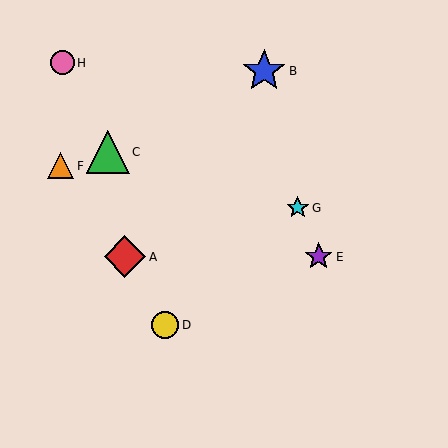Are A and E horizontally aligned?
Yes, both are at y≈257.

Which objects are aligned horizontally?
Objects A, E are aligned horizontally.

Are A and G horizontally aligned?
No, A is at y≈257 and G is at y≈208.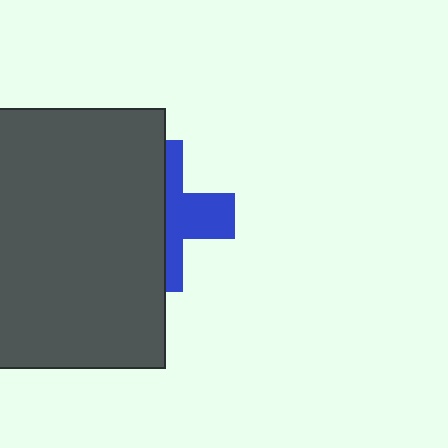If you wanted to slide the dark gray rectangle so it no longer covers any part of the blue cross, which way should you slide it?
Slide it left — that is the most direct way to separate the two shapes.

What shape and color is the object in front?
The object in front is a dark gray rectangle.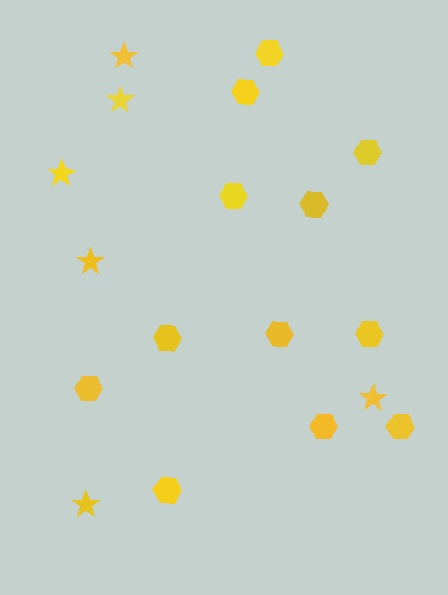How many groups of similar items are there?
There are 2 groups: one group of hexagons (12) and one group of stars (6).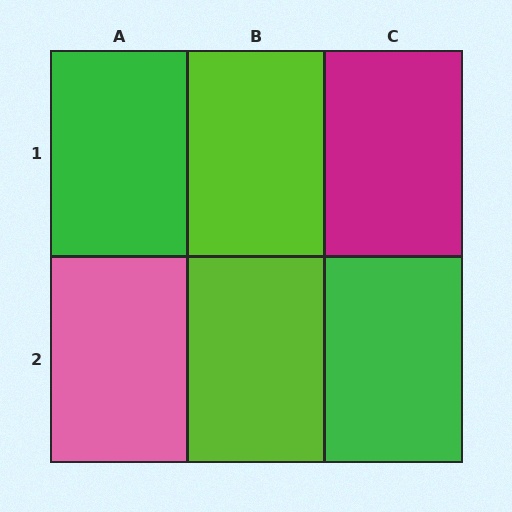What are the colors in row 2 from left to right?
Pink, lime, green.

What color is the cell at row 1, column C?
Magenta.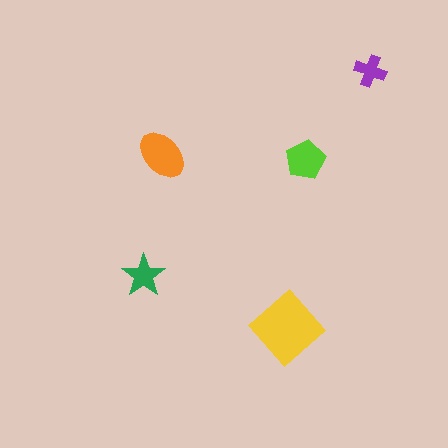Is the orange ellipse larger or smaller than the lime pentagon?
Larger.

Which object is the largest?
The yellow diamond.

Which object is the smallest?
The purple cross.